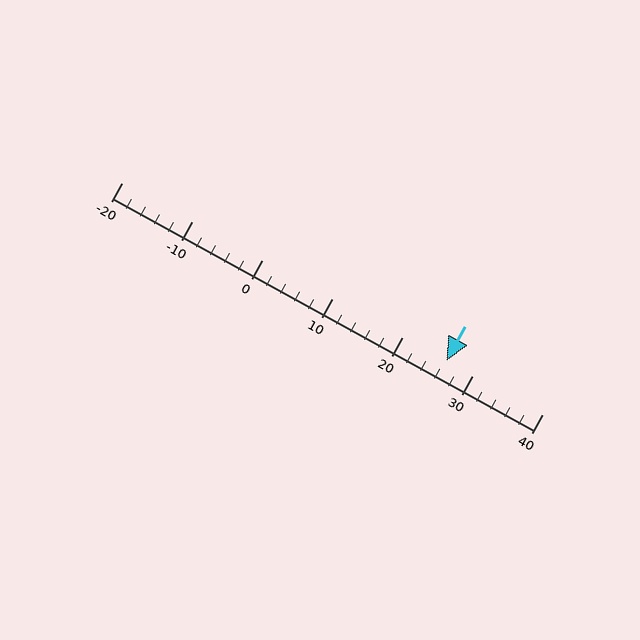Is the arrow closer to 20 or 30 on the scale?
The arrow is closer to 30.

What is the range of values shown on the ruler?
The ruler shows values from -20 to 40.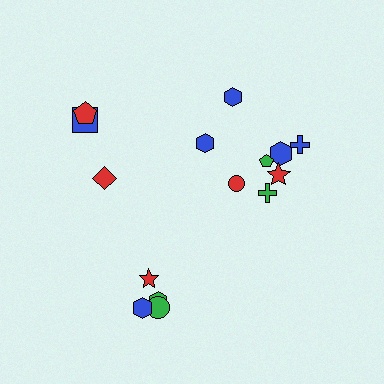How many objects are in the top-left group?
There are 3 objects.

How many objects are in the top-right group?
There are 8 objects.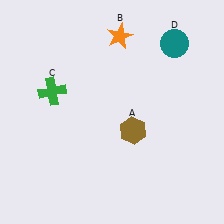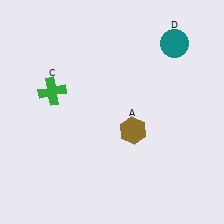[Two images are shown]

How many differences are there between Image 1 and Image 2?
There is 1 difference between the two images.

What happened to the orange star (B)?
The orange star (B) was removed in Image 2. It was in the top-right area of Image 1.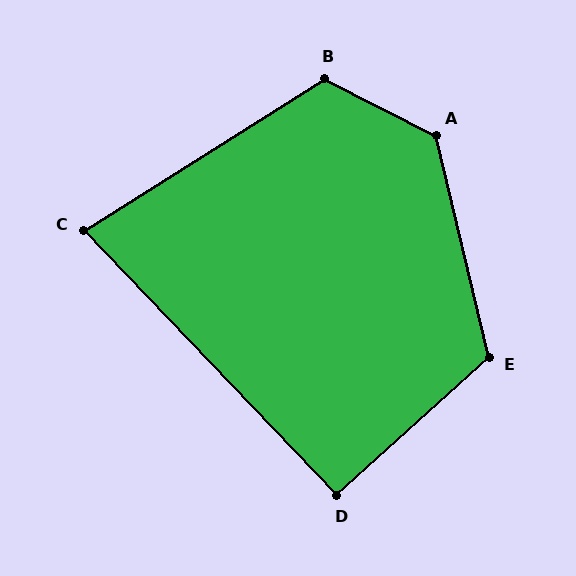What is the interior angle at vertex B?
Approximately 121 degrees (obtuse).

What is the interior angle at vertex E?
Approximately 119 degrees (obtuse).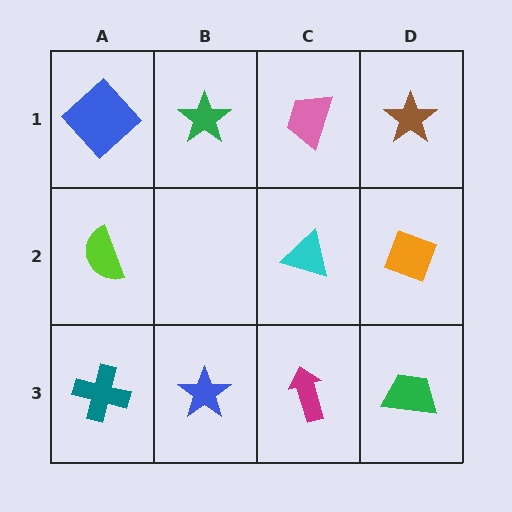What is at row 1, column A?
A blue diamond.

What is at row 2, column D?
An orange diamond.